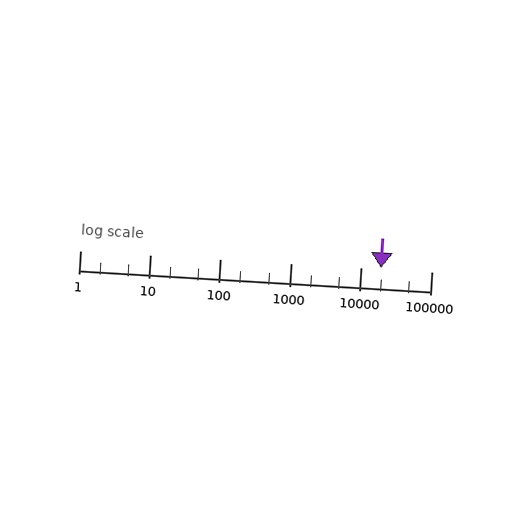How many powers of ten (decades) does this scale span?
The scale spans 5 decades, from 1 to 100000.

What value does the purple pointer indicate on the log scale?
The pointer indicates approximately 19000.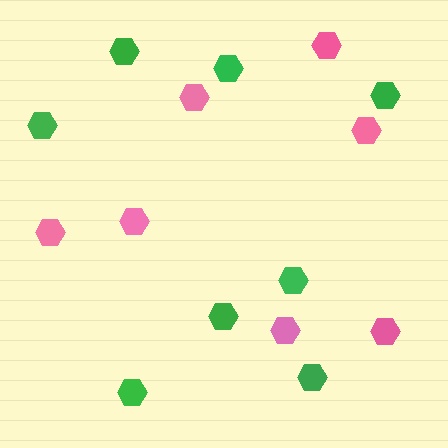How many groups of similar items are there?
There are 2 groups: one group of green hexagons (8) and one group of pink hexagons (7).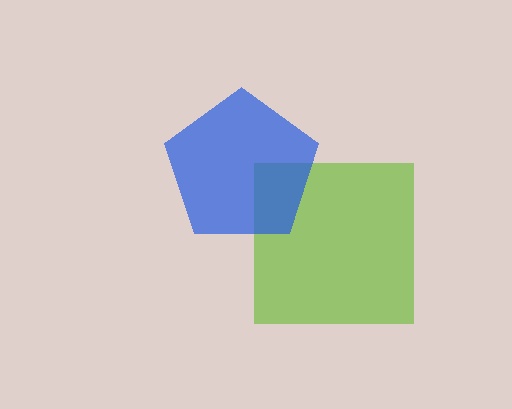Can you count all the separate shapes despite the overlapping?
Yes, there are 2 separate shapes.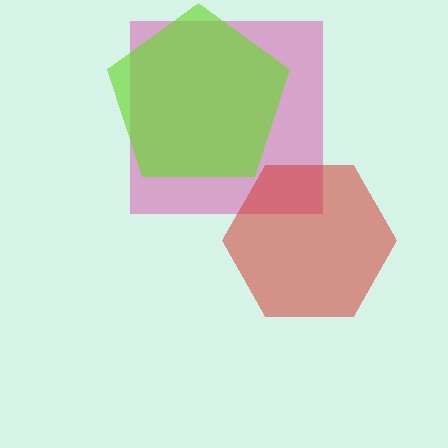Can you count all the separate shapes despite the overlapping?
Yes, there are 3 separate shapes.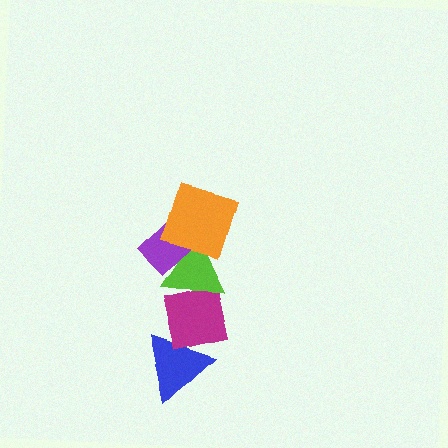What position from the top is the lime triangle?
The lime triangle is 3rd from the top.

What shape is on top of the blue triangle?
The magenta square is on top of the blue triangle.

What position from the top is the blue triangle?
The blue triangle is 5th from the top.